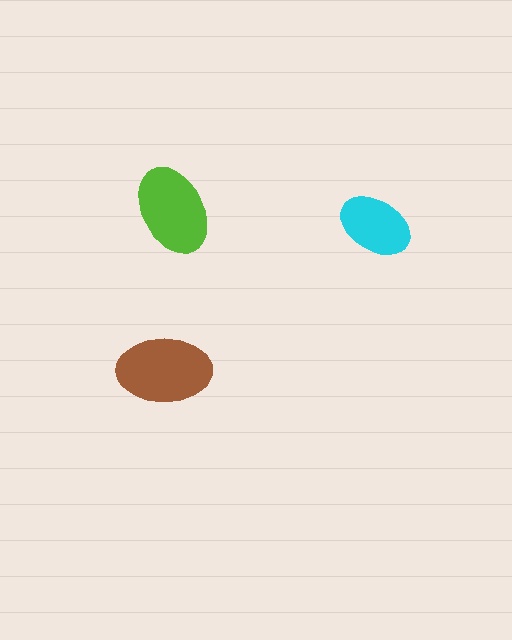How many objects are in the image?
There are 3 objects in the image.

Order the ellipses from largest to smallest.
the brown one, the lime one, the cyan one.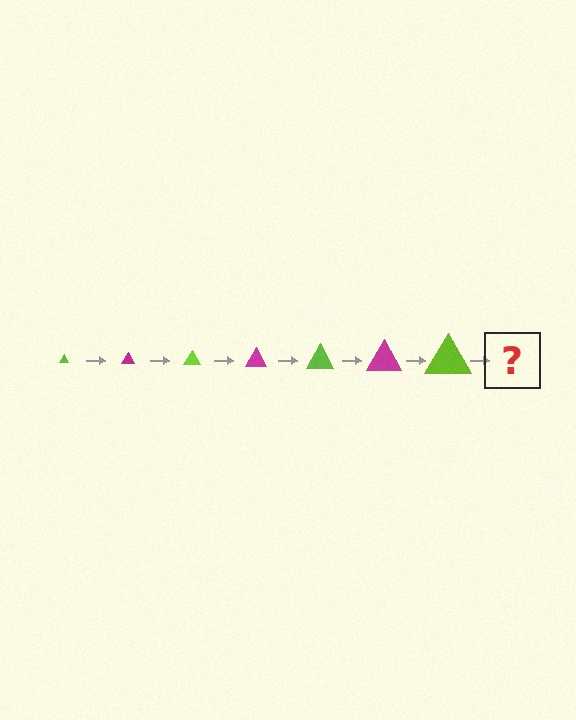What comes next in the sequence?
The next element should be a magenta triangle, larger than the previous one.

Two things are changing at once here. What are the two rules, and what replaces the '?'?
The two rules are that the triangle grows larger each step and the color cycles through lime and magenta. The '?' should be a magenta triangle, larger than the previous one.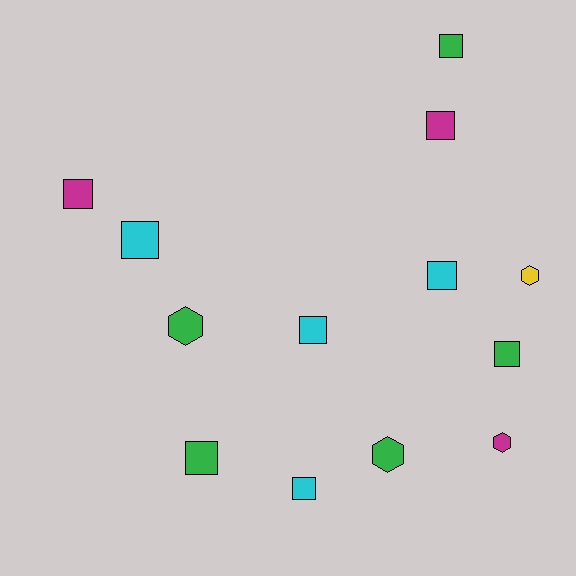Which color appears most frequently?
Green, with 5 objects.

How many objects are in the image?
There are 13 objects.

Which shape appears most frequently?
Square, with 9 objects.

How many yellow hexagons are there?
There is 1 yellow hexagon.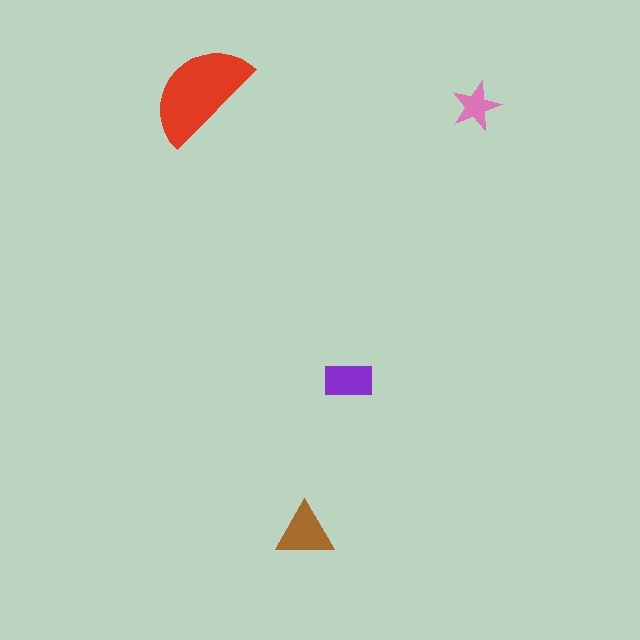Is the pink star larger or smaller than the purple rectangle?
Smaller.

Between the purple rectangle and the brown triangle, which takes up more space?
The brown triangle.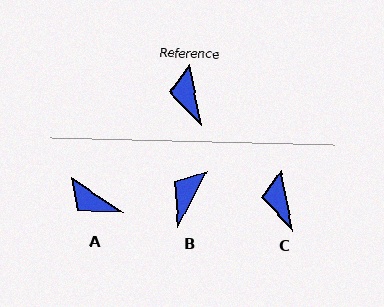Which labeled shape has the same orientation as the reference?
C.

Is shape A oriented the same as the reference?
No, it is off by about 45 degrees.